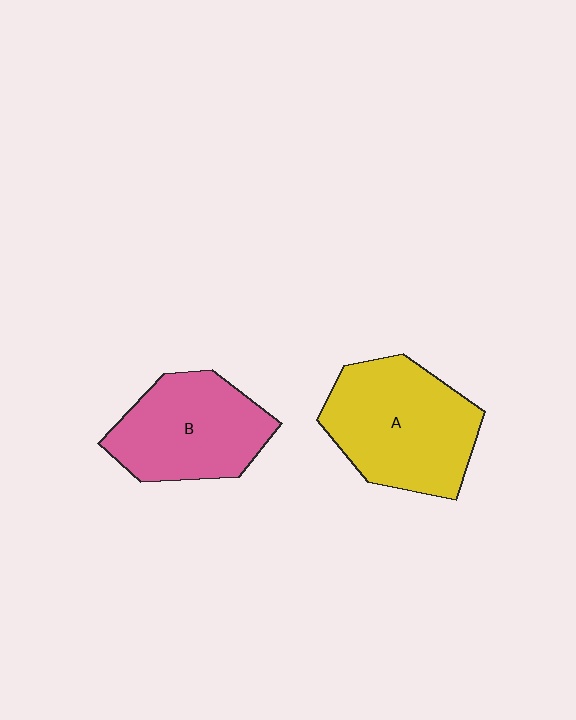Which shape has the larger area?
Shape A (yellow).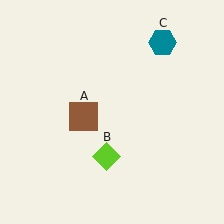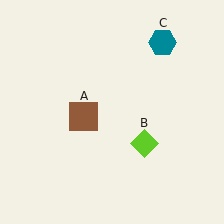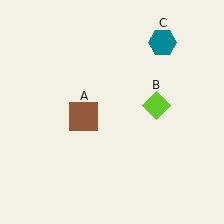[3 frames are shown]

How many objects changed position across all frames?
1 object changed position: lime diamond (object B).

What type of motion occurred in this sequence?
The lime diamond (object B) rotated counterclockwise around the center of the scene.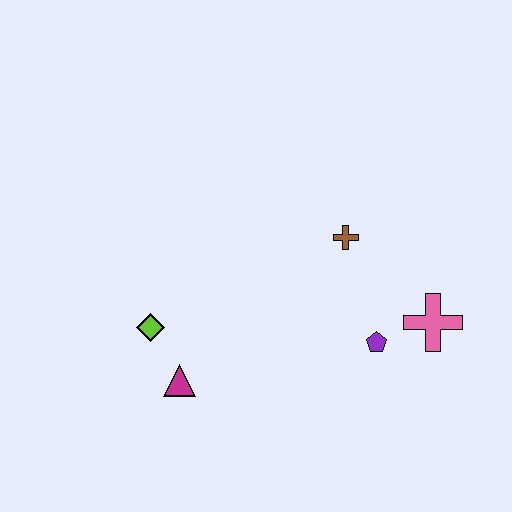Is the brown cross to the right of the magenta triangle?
Yes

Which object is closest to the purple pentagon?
The pink cross is closest to the purple pentagon.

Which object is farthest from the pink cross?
The lime diamond is farthest from the pink cross.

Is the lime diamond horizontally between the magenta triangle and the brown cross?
No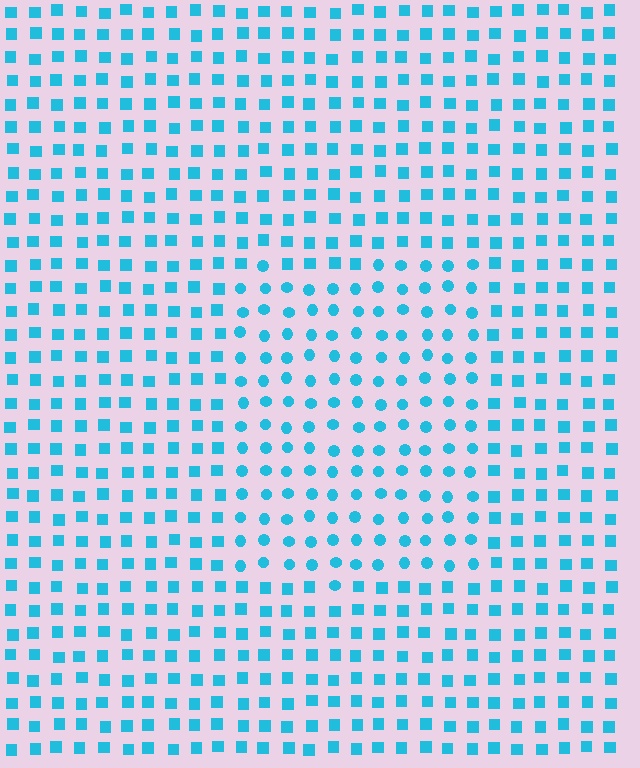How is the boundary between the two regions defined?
The boundary is defined by a change in element shape: circles inside vs. squares outside. All elements share the same color and spacing.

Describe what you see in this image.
The image is filled with small cyan elements arranged in a uniform grid. A rectangle-shaped region contains circles, while the surrounding area contains squares. The boundary is defined purely by the change in element shape.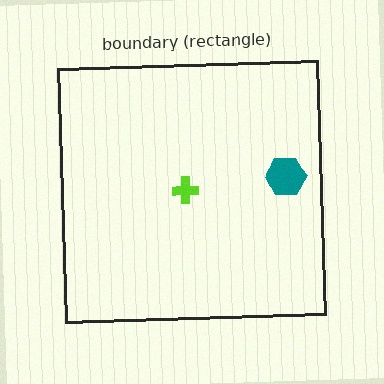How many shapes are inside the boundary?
2 inside, 0 outside.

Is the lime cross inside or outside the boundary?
Inside.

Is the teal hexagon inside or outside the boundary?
Inside.